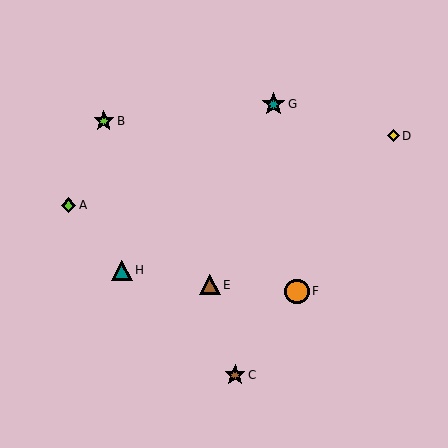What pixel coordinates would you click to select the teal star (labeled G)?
Click at (274, 104) to select the teal star G.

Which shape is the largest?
The orange circle (labeled F) is the largest.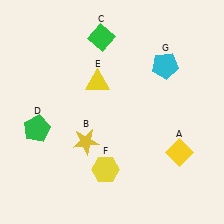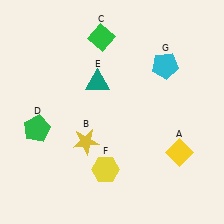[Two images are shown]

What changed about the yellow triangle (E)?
In Image 1, E is yellow. In Image 2, it changed to teal.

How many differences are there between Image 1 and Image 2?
There is 1 difference between the two images.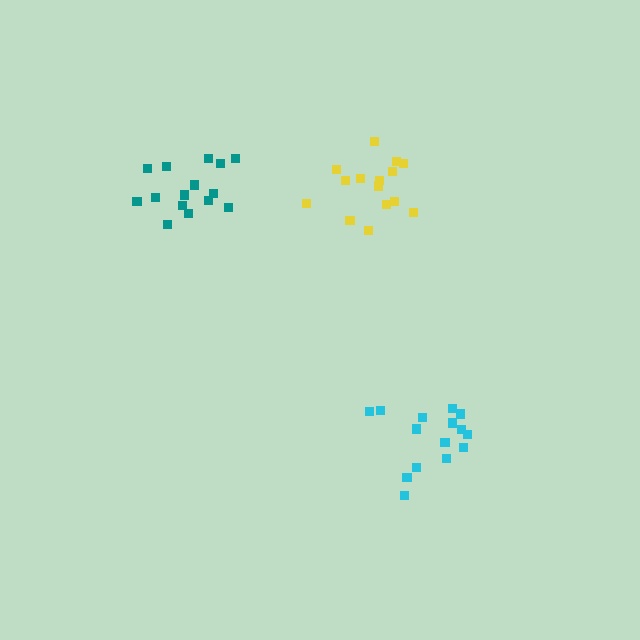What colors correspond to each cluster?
The clusters are colored: yellow, teal, cyan.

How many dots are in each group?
Group 1: 15 dots, Group 2: 15 dots, Group 3: 15 dots (45 total).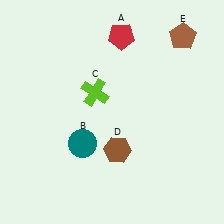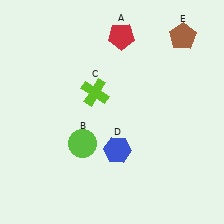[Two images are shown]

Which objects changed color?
B changed from teal to lime. D changed from brown to blue.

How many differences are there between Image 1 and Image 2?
There are 2 differences between the two images.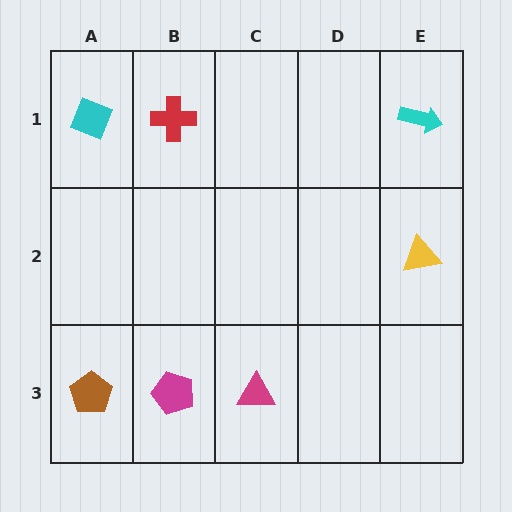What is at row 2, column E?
A yellow triangle.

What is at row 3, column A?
A brown pentagon.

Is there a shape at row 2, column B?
No, that cell is empty.